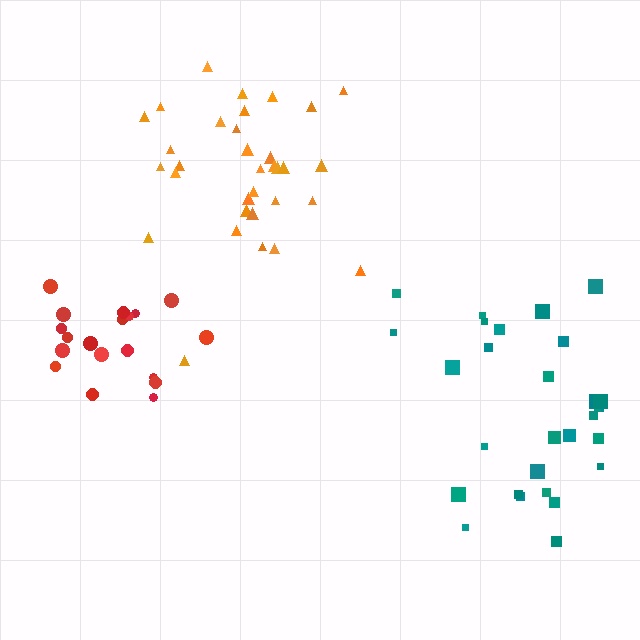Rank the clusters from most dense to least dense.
red, orange, teal.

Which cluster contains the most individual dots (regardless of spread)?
Orange (33).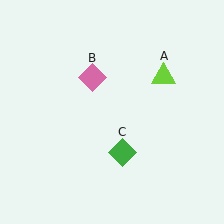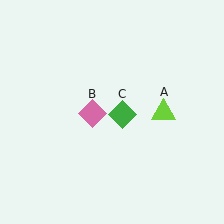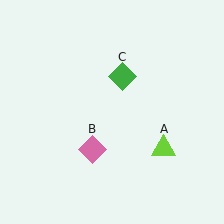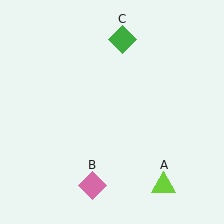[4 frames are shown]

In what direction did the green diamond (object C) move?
The green diamond (object C) moved up.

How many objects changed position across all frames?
3 objects changed position: lime triangle (object A), pink diamond (object B), green diamond (object C).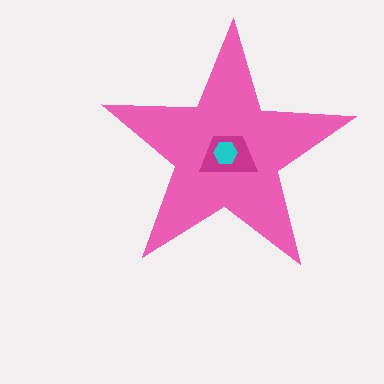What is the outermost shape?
The pink star.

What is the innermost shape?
The cyan hexagon.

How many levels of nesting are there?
3.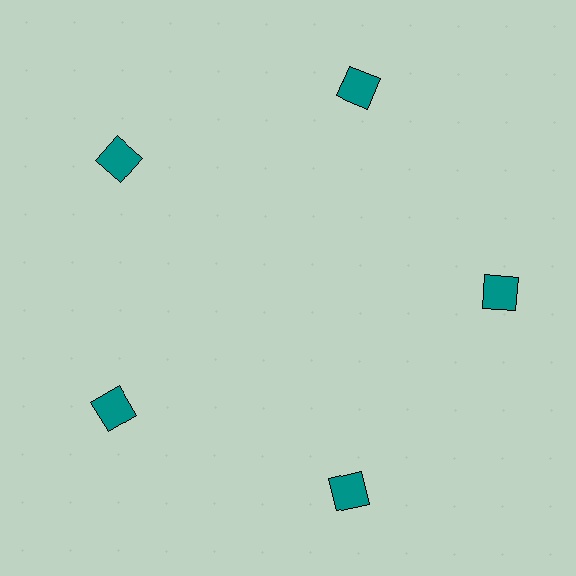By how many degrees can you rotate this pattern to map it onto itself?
The pattern maps onto itself every 72 degrees of rotation.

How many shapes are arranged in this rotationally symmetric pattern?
There are 5 shapes, arranged in 5 groups of 1.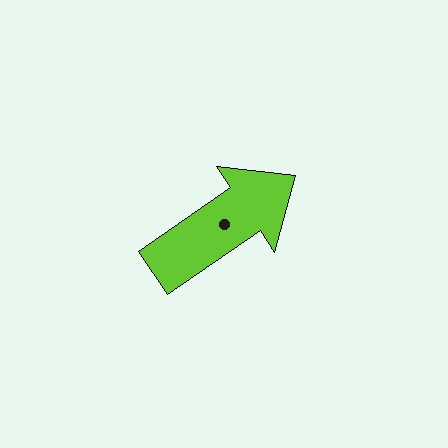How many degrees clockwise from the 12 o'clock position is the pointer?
Approximately 56 degrees.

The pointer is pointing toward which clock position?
Roughly 2 o'clock.